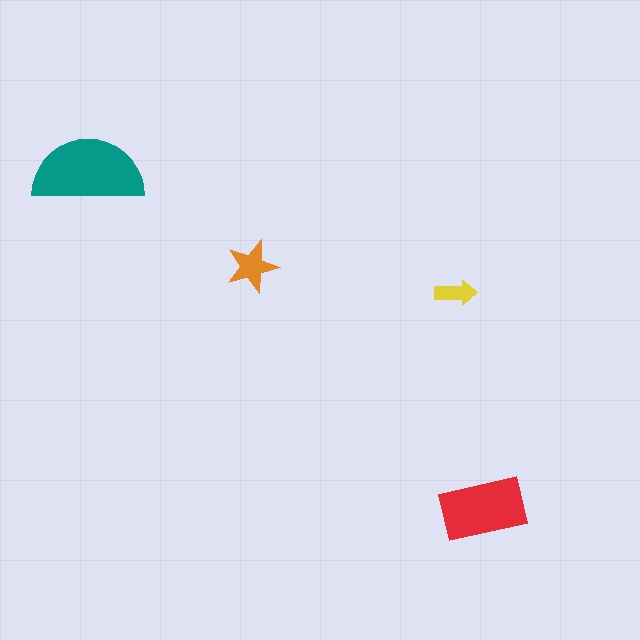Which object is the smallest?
The yellow arrow.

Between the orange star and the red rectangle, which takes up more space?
The red rectangle.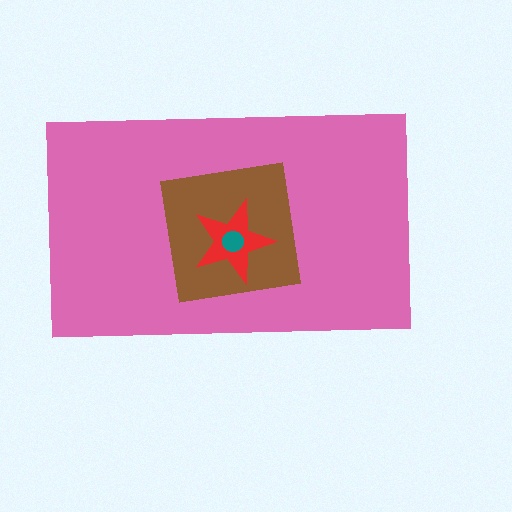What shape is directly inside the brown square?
The red star.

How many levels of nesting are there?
4.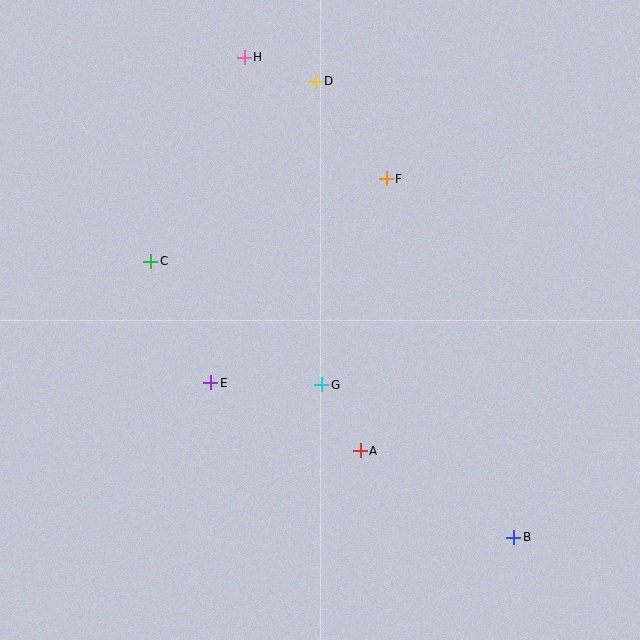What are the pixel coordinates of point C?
Point C is at (151, 261).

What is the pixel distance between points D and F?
The distance between D and F is 120 pixels.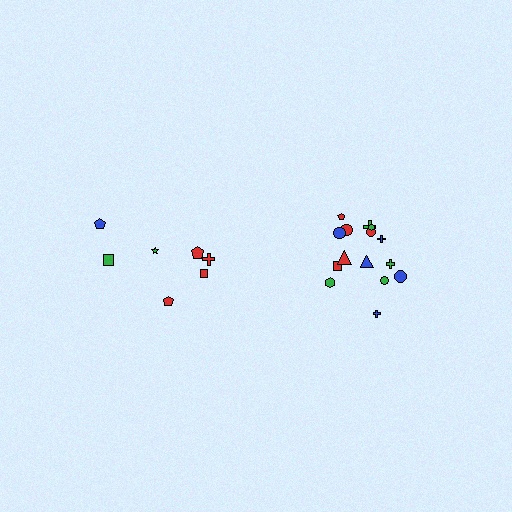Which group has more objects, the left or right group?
The right group.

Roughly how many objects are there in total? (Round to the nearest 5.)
Roughly 20 objects in total.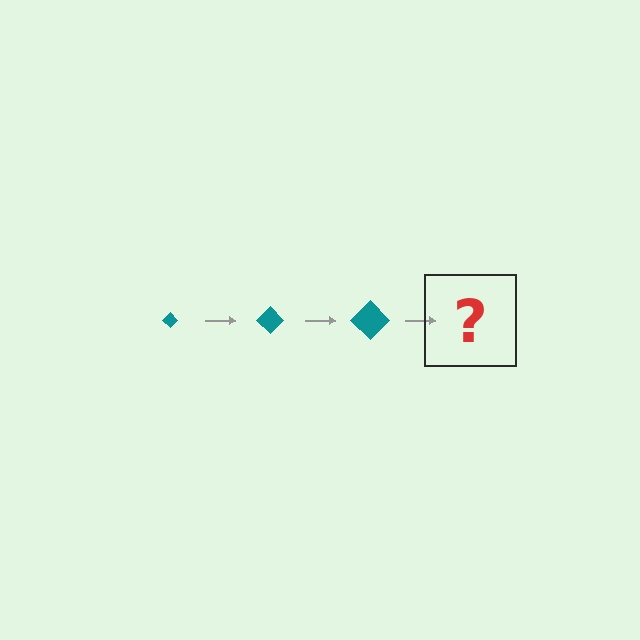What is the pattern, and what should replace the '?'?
The pattern is that the diamond gets progressively larger each step. The '?' should be a teal diamond, larger than the previous one.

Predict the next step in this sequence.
The next step is a teal diamond, larger than the previous one.